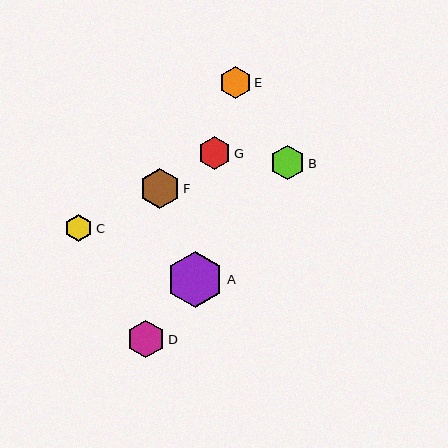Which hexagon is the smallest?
Hexagon C is the smallest with a size of approximately 28 pixels.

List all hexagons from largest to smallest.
From largest to smallest: A, F, D, B, G, E, C.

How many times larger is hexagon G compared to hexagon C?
Hexagon G is approximately 1.2 times the size of hexagon C.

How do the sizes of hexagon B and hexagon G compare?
Hexagon B and hexagon G are approximately the same size.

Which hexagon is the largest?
Hexagon A is the largest with a size of approximately 56 pixels.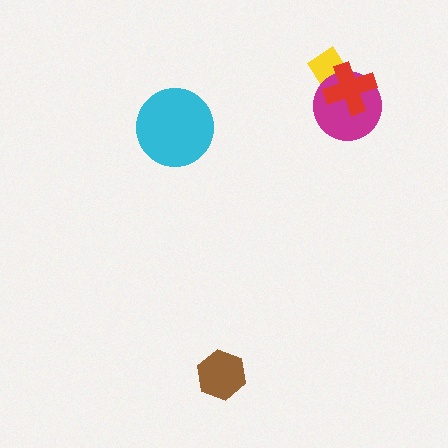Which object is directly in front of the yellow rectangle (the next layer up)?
The magenta circle is directly in front of the yellow rectangle.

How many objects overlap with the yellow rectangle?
2 objects overlap with the yellow rectangle.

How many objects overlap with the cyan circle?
0 objects overlap with the cyan circle.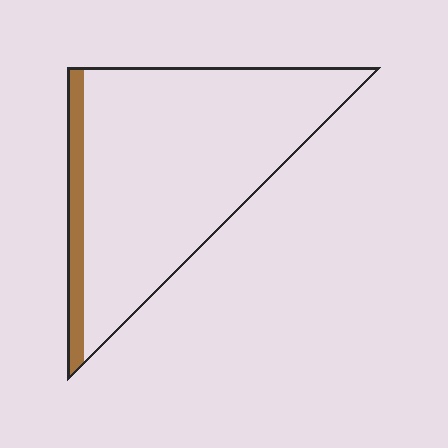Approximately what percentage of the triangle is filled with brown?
Approximately 10%.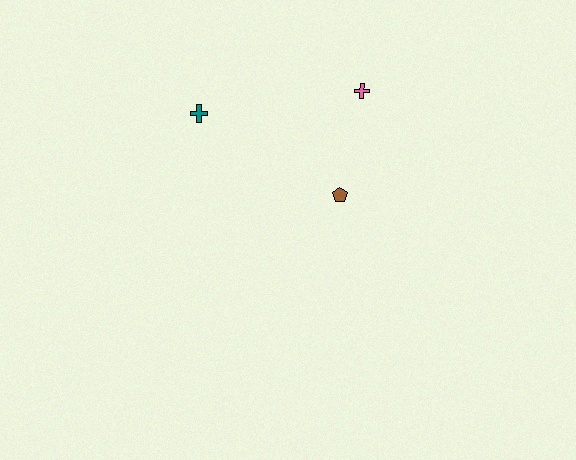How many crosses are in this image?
There are 2 crosses.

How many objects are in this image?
There are 3 objects.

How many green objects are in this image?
There are no green objects.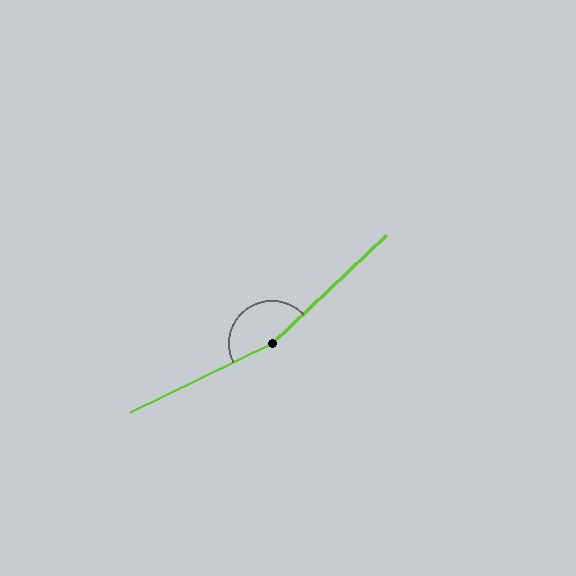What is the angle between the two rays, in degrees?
Approximately 163 degrees.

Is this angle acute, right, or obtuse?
It is obtuse.